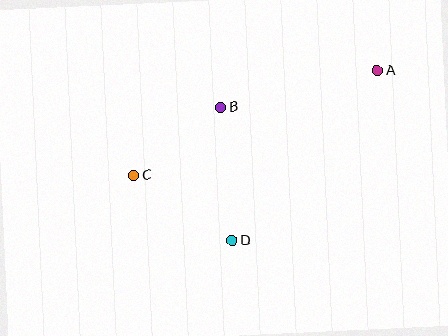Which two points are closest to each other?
Points B and C are closest to each other.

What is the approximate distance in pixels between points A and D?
The distance between A and D is approximately 224 pixels.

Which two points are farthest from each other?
Points A and C are farthest from each other.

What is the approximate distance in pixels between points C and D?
The distance between C and D is approximately 118 pixels.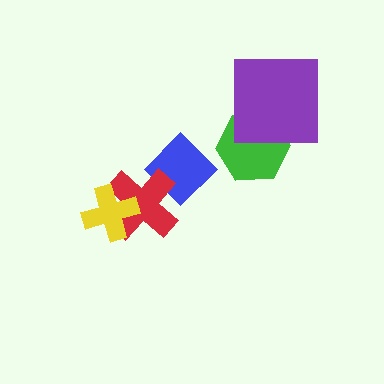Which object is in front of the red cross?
The yellow cross is in front of the red cross.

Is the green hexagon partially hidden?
Yes, it is partially covered by another shape.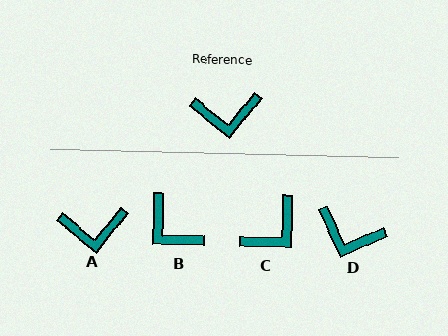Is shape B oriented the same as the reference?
No, it is off by about 52 degrees.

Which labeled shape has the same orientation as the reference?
A.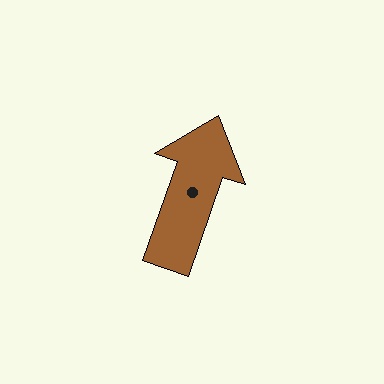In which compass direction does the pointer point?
North.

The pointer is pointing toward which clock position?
Roughly 1 o'clock.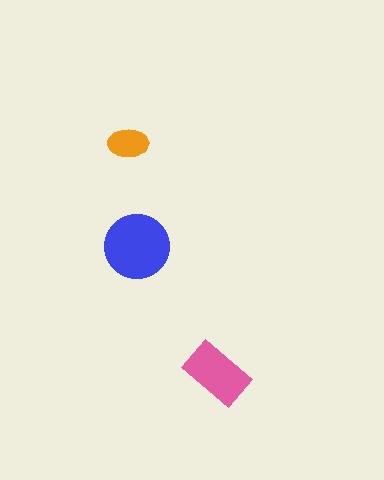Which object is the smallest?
The orange ellipse.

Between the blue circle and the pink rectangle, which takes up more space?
The blue circle.